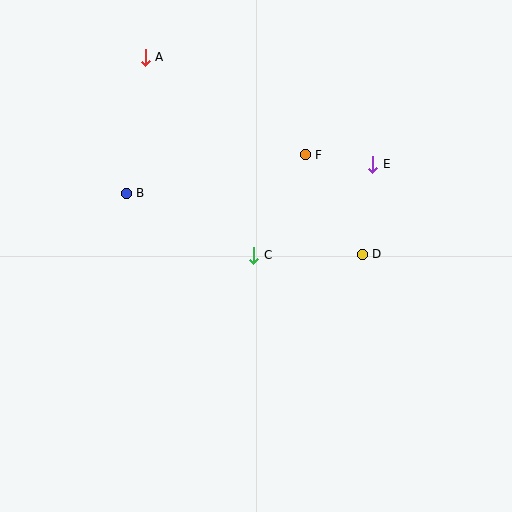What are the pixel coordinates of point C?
Point C is at (254, 255).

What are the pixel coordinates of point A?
Point A is at (145, 57).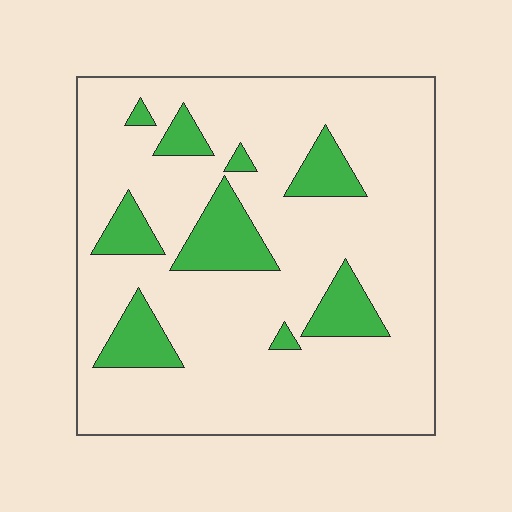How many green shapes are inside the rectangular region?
9.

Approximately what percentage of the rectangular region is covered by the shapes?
Approximately 15%.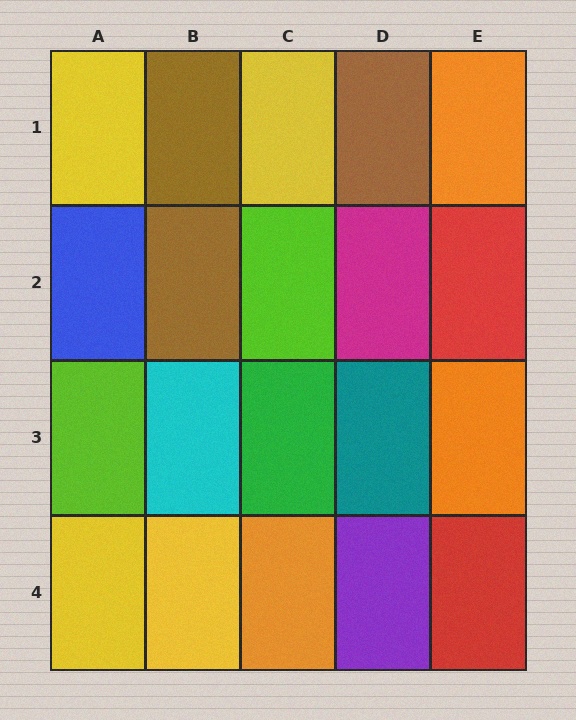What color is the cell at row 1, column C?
Yellow.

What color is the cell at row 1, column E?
Orange.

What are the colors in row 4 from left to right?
Yellow, yellow, orange, purple, red.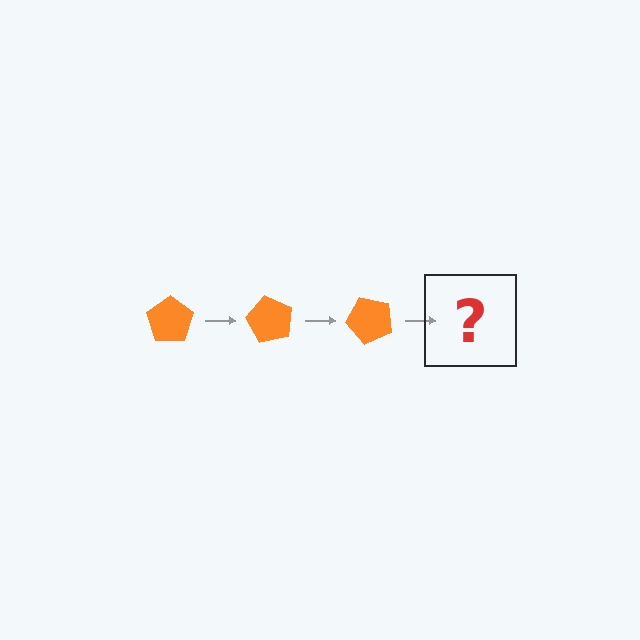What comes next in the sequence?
The next element should be an orange pentagon rotated 180 degrees.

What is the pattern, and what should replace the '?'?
The pattern is that the pentagon rotates 60 degrees each step. The '?' should be an orange pentagon rotated 180 degrees.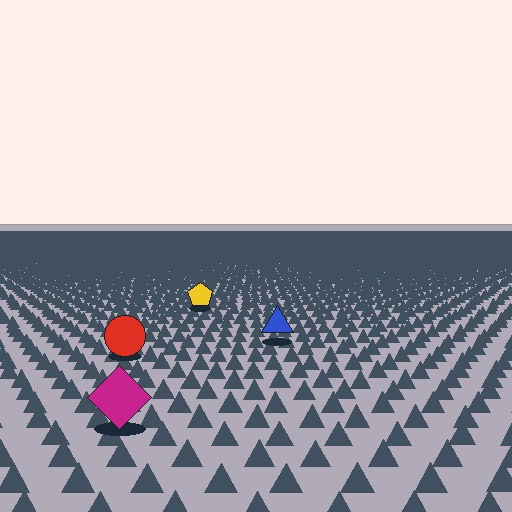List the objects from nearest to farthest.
From nearest to farthest: the magenta diamond, the red circle, the blue triangle, the yellow pentagon.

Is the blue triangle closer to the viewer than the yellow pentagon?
Yes. The blue triangle is closer — you can tell from the texture gradient: the ground texture is coarser near it.